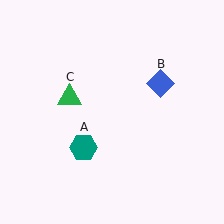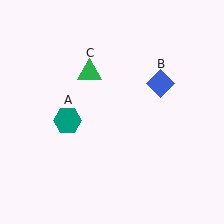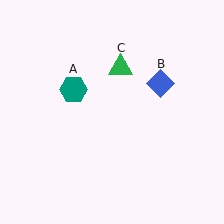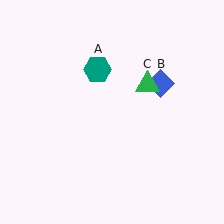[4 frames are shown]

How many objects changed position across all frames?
2 objects changed position: teal hexagon (object A), green triangle (object C).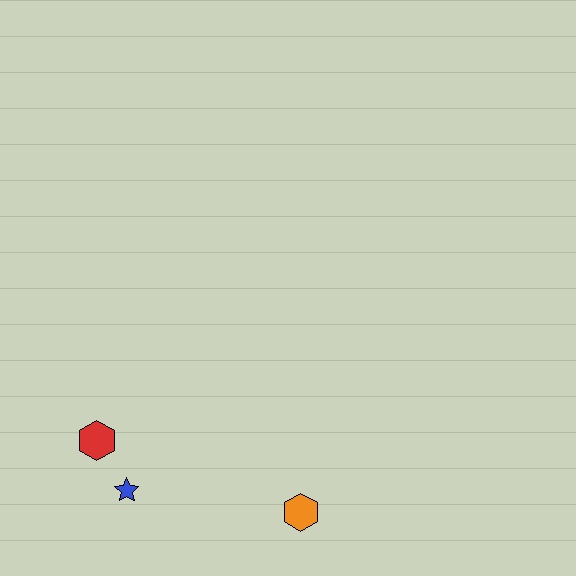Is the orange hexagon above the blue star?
No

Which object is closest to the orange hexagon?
The blue star is closest to the orange hexagon.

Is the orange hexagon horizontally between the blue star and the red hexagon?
No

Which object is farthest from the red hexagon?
The orange hexagon is farthest from the red hexagon.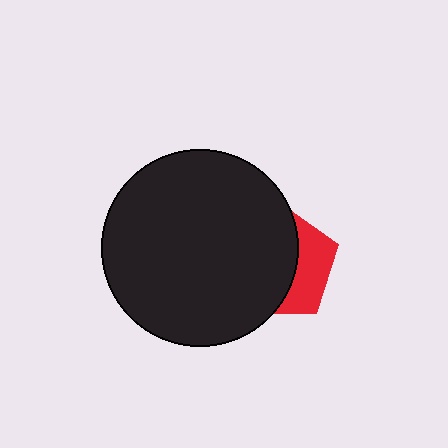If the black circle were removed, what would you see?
You would see the complete red pentagon.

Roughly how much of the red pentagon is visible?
A small part of it is visible (roughly 35%).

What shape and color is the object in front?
The object in front is a black circle.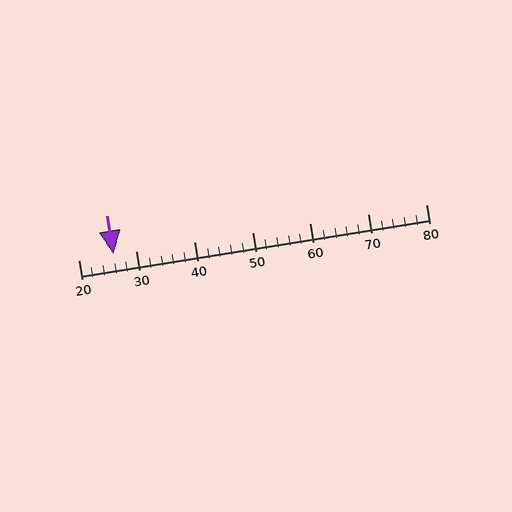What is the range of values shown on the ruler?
The ruler shows values from 20 to 80.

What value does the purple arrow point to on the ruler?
The purple arrow points to approximately 26.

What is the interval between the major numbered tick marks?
The major tick marks are spaced 10 units apart.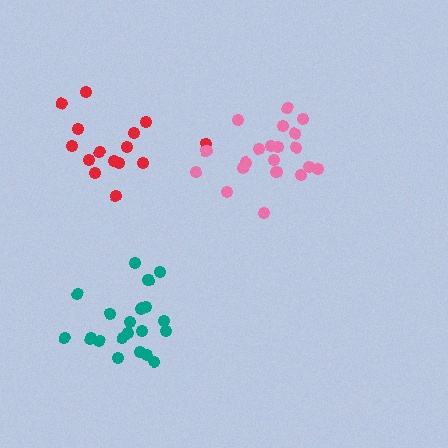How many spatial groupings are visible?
There are 3 spatial groupings.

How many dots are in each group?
Group 1: 15 dots, Group 2: 20 dots, Group 3: 21 dots (56 total).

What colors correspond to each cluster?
The clusters are colored: red, pink, teal.